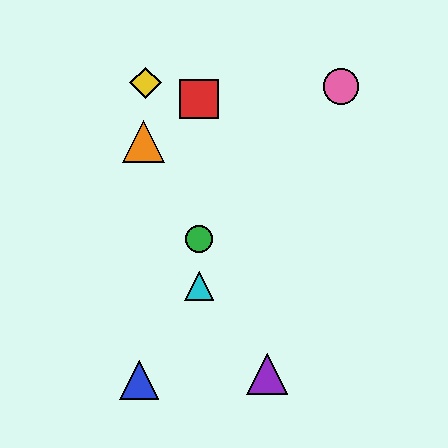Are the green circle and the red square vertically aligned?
Yes, both are at x≈199.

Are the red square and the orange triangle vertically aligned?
No, the red square is at x≈199 and the orange triangle is at x≈144.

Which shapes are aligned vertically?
The red square, the green circle, the cyan triangle are aligned vertically.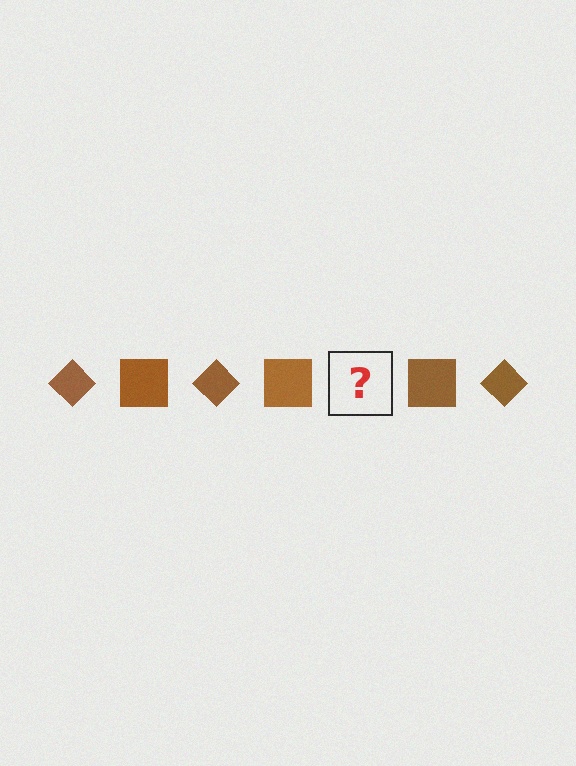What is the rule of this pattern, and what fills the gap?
The rule is that the pattern cycles through diamond, square shapes in brown. The gap should be filled with a brown diamond.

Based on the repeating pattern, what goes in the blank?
The blank should be a brown diamond.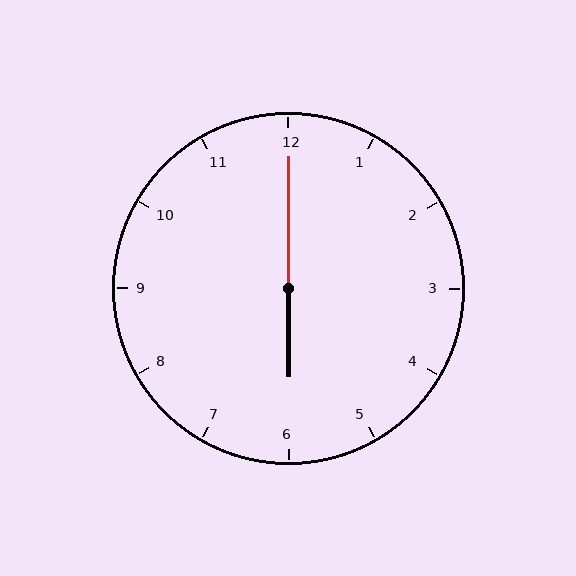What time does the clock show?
6:00.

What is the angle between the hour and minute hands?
Approximately 180 degrees.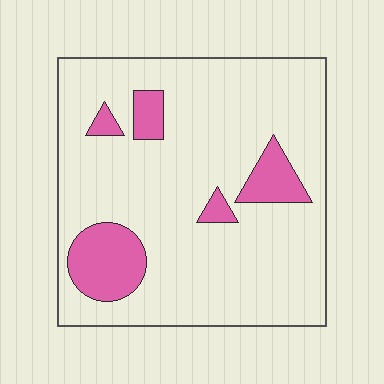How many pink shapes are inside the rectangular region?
5.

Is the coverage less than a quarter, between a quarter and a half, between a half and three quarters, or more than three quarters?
Less than a quarter.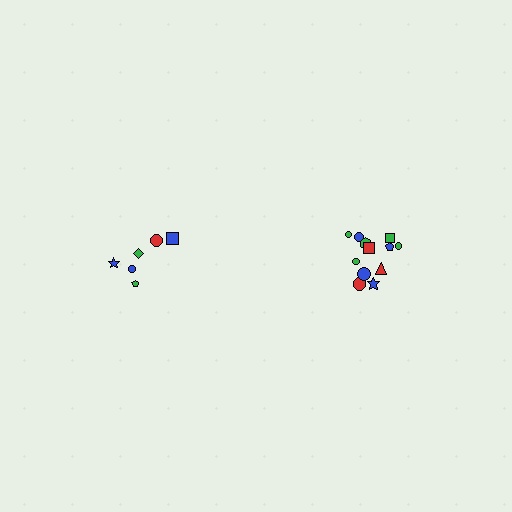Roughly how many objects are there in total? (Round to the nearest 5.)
Roughly 20 objects in total.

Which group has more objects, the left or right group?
The right group.